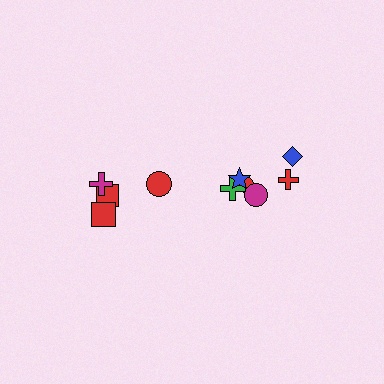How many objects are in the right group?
There are 6 objects.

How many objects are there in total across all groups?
There are 10 objects.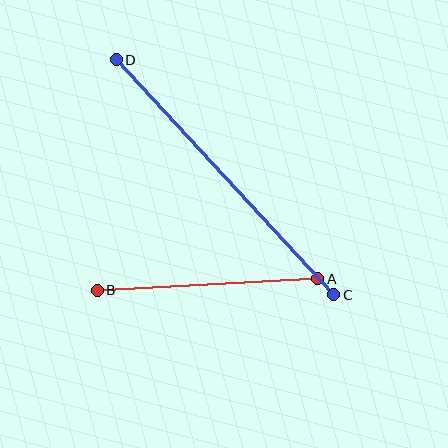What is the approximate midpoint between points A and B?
The midpoint is at approximately (207, 285) pixels.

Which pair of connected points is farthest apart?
Points C and D are farthest apart.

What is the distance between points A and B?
The distance is approximately 221 pixels.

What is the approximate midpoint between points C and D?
The midpoint is at approximately (225, 177) pixels.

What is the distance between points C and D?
The distance is approximately 320 pixels.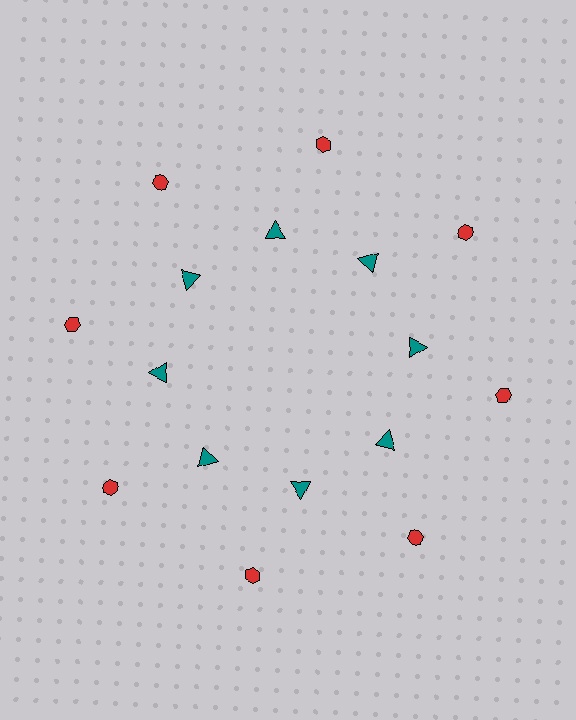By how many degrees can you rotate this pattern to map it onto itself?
The pattern maps onto itself every 45 degrees of rotation.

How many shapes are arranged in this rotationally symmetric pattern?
There are 16 shapes, arranged in 8 groups of 2.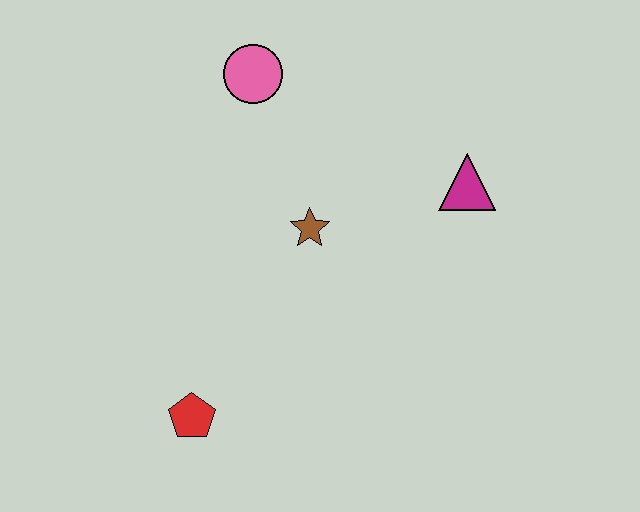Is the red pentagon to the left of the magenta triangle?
Yes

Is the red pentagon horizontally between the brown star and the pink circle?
No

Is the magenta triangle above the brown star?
Yes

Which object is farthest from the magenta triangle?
The red pentagon is farthest from the magenta triangle.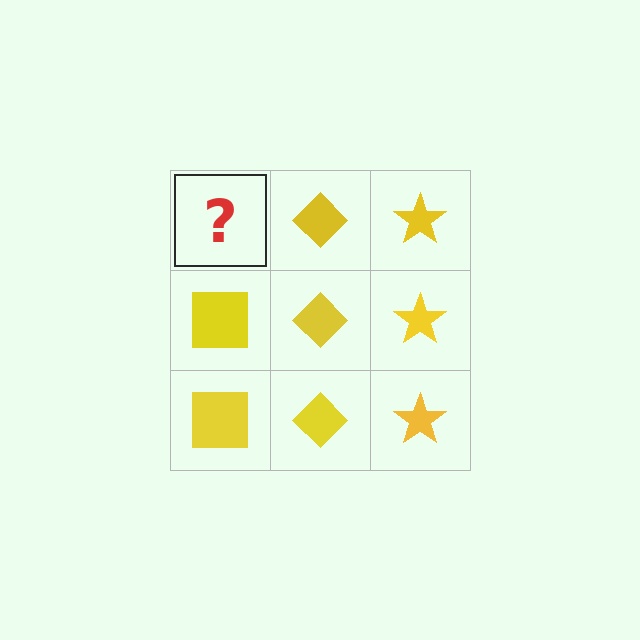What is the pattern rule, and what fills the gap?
The rule is that each column has a consistent shape. The gap should be filled with a yellow square.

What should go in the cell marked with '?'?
The missing cell should contain a yellow square.